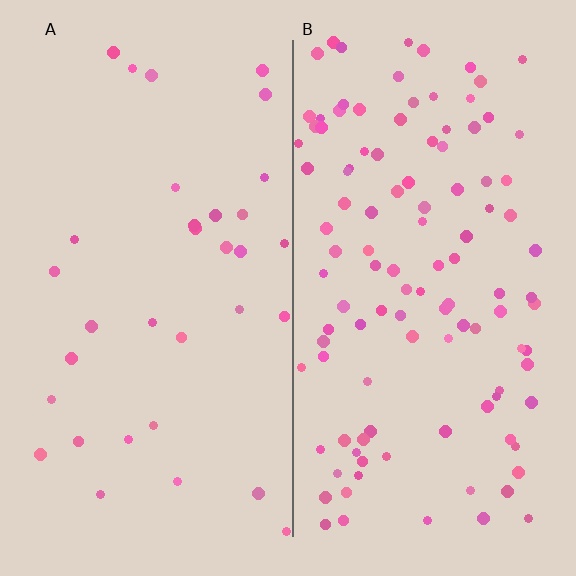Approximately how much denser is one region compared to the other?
Approximately 3.5× — region B over region A.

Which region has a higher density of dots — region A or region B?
B (the right).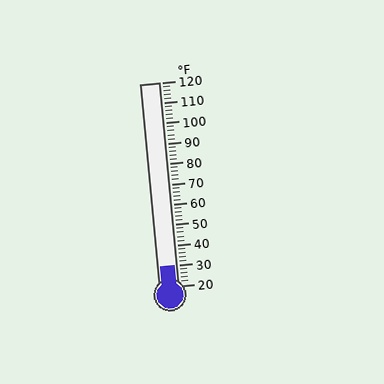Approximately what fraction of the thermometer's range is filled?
The thermometer is filled to approximately 10% of its range.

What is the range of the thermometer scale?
The thermometer scale ranges from 20°F to 120°F.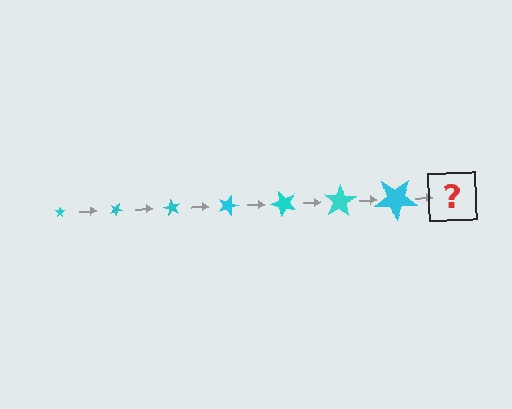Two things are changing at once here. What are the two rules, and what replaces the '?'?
The two rules are that the star grows larger each step and it rotates 30 degrees each step. The '?' should be a star, larger than the previous one and rotated 210 degrees from the start.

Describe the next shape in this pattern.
It should be a star, larger than the previous one and rotated 210 degrees from the start.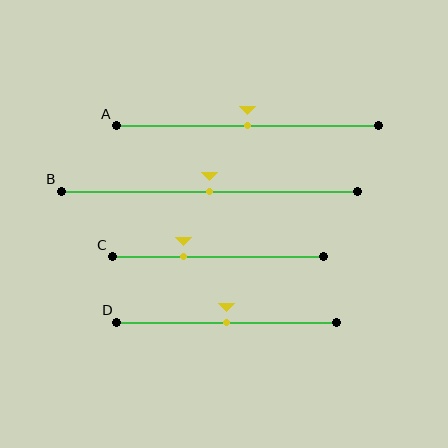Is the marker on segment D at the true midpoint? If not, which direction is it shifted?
Yes, the marker on segment D is at the true midpoint.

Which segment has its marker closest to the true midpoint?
Segment A has its marker closest to the true midpoint.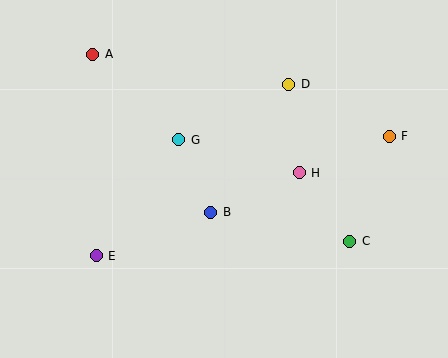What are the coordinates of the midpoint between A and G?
The midpoint between A and G is at (136, 97).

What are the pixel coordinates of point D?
Point D is at (289, 84).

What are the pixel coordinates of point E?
Point E is at (96, 256).